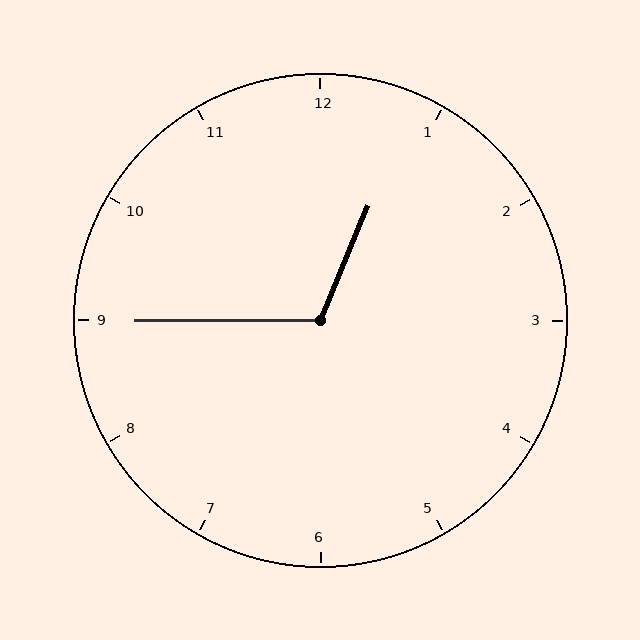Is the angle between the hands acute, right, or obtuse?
It is obtuse.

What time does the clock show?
12:45.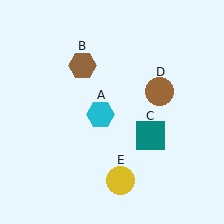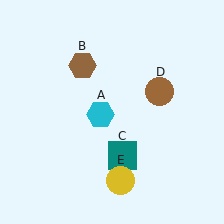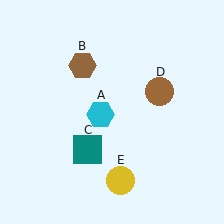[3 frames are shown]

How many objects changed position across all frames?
1 object changed position: teal square (object C).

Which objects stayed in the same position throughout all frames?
Cyan hexagon (object A) and brown hexagon (object B) and brown circle (object D) and yellow circle (object E) remained stationary.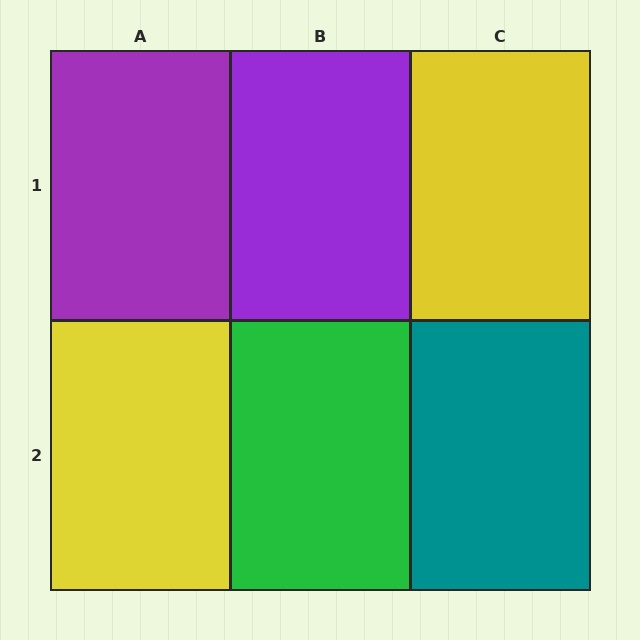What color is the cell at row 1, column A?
Purple.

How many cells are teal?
1 cell is teal.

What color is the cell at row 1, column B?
Purple.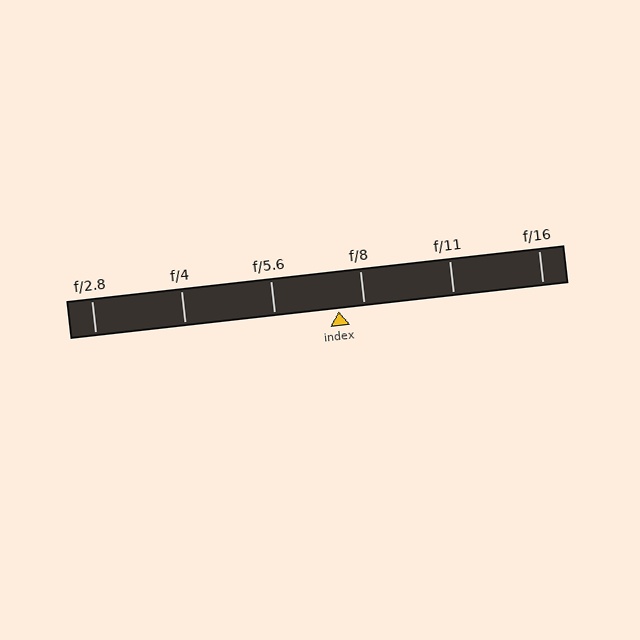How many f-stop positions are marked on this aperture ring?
There are 6 f-stop positions marked.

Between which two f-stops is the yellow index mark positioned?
The index mark is between f/5.6 and f/8.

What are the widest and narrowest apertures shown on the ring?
The widest aperture shown is f/2.8 and the narrowest is f/16.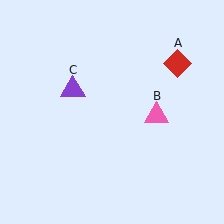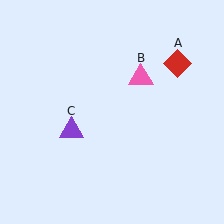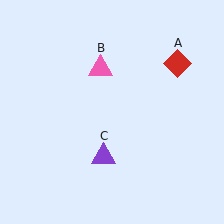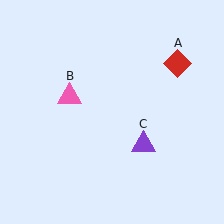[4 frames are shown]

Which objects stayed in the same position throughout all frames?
Red diamond (object A) remained stationary.